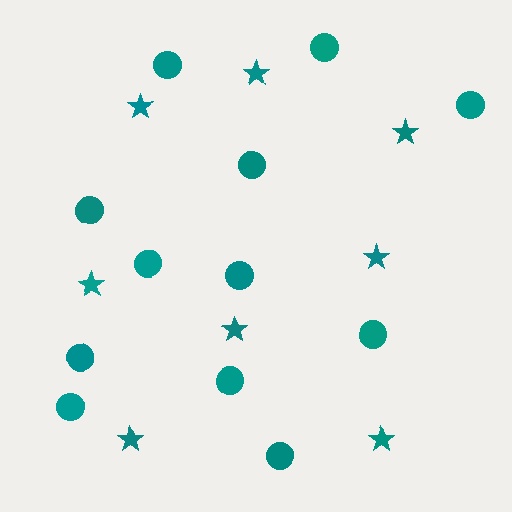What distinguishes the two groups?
There are 2 groups: one group of circles (12) and one group of stars (8).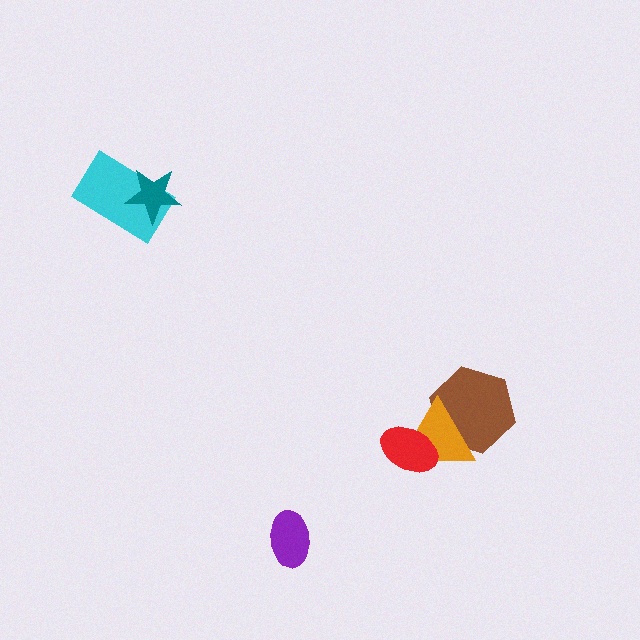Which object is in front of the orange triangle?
The red ellipse is in front of the orange triangle.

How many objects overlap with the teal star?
1 object overlaps with the teal star.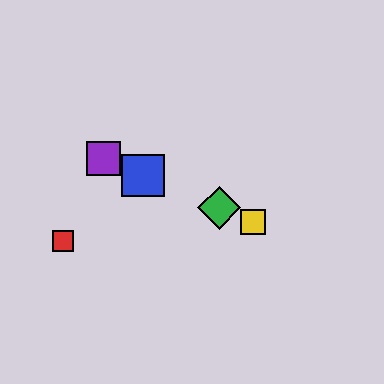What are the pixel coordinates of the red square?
The red square is at (63, 241).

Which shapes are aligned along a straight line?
The blue square, the green diamond, the yellow square, the purple square are aligned along a straight line.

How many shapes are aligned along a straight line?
4 shapes (the blue square, the green diamond, the yellow square, the purple square) are aligned along a straight line.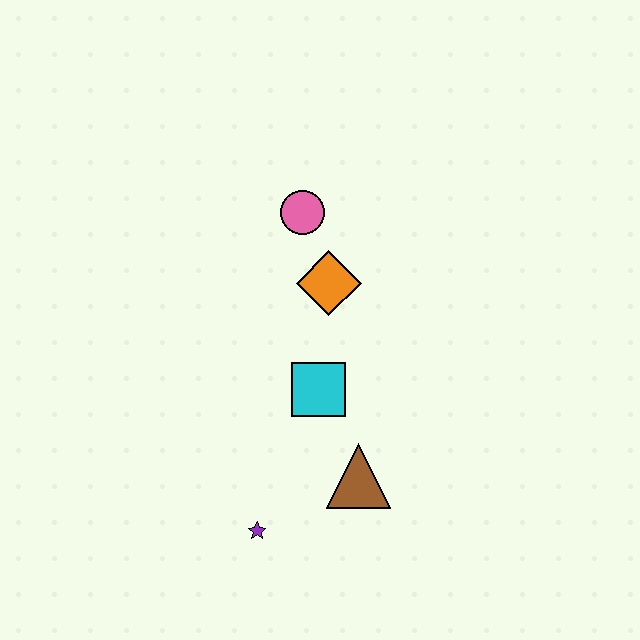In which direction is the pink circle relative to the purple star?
The pink circle is above the purple star.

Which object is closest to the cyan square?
The brown triangle is closest to the cyan square.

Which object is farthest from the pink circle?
The purple star is farthest from the pink circle.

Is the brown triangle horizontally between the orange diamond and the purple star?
No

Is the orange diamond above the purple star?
Yes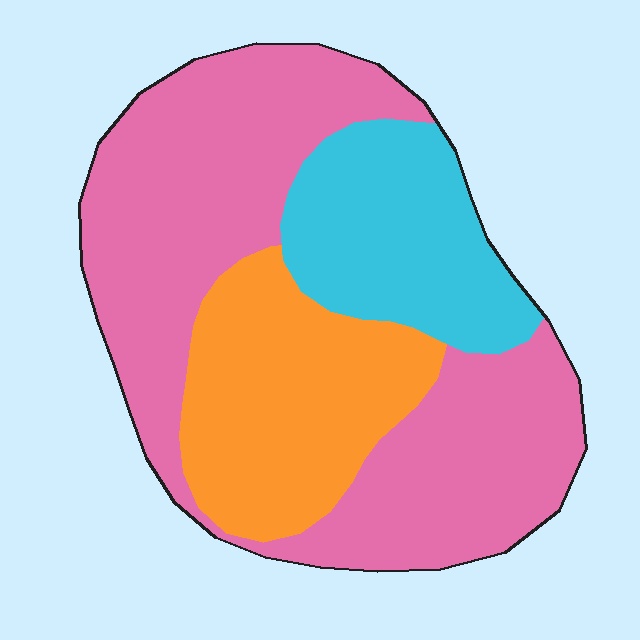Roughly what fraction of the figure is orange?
Orange covers 25% of the figure.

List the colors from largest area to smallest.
From largest to smallest: pink, orange, cyan.